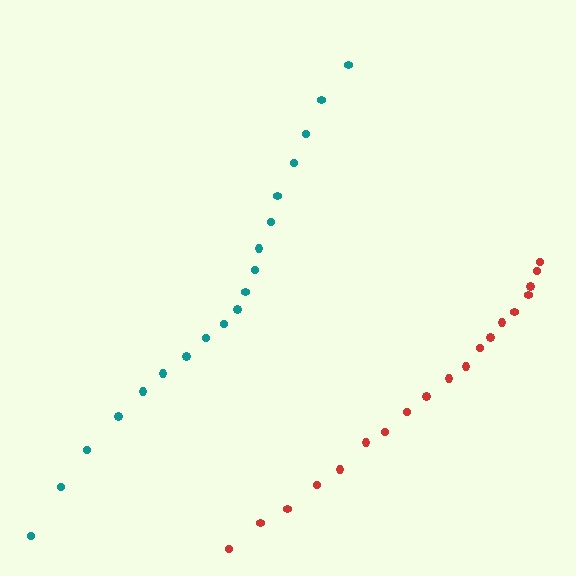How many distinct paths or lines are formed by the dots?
There are 2 distinct paths.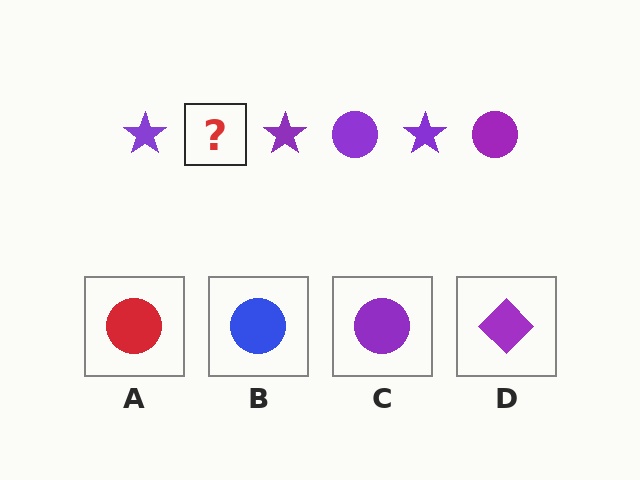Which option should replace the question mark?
Option C.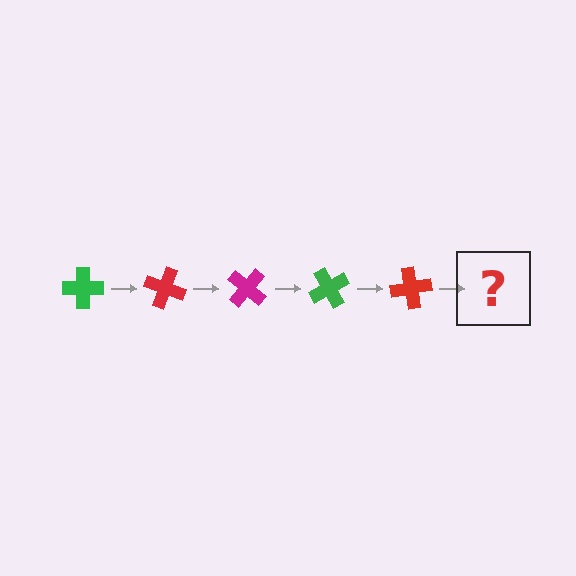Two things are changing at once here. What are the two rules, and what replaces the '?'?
The two rules are that it rotates 20 degrees each step and the color cycles through green, red, and magenta. The '?' should be a magenta cross, rotated 100 degrees from the start.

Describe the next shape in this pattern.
It should be a magenta cross, rotated 100 degrees from the start.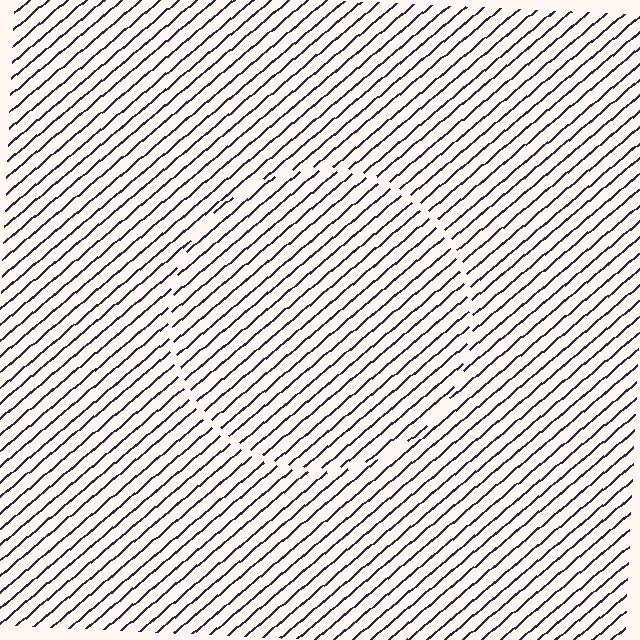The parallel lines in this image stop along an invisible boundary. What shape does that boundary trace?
An illusory circle. The interior of the shape contains the same grating, shifted by half a period — the contour is defined by the phase discontinuity where line-ends from the inner and outer gratings abut.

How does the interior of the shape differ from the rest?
The interior of the shape contains the same grating, shifted by half a period — the contour is defined by the phase discontinuity where line-ends from the inner and outer gratings abut.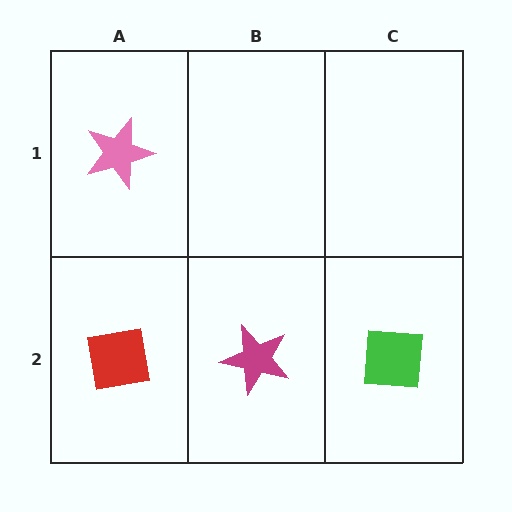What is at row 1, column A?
A pink star.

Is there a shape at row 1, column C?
No, that cell is empty.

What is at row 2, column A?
A red square.